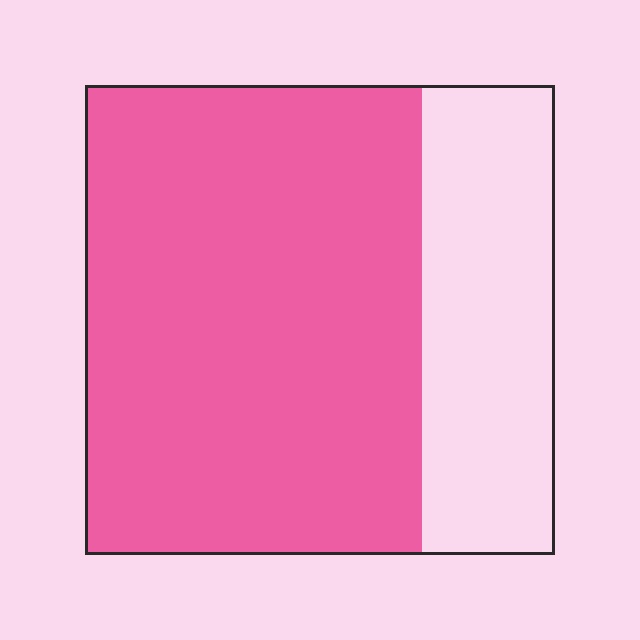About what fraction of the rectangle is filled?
About three quarters (3/4).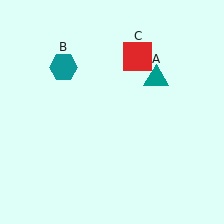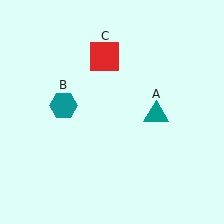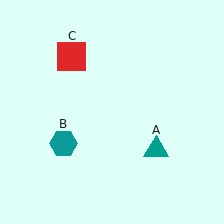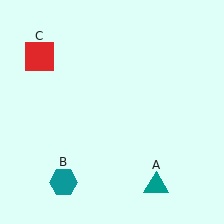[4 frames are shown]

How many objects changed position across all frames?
3 objects changed position: teal triangle (object A), teal hexagon (object B), red square (object C).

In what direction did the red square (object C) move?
The red square (object C) moved left.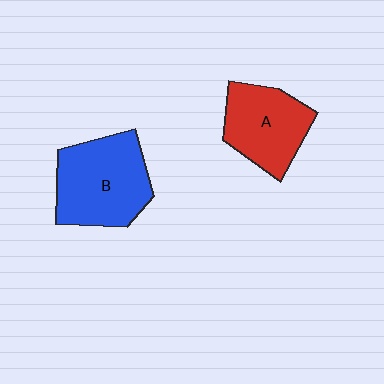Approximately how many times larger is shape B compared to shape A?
Approximately 1.3 times.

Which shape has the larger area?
Shape B (blue).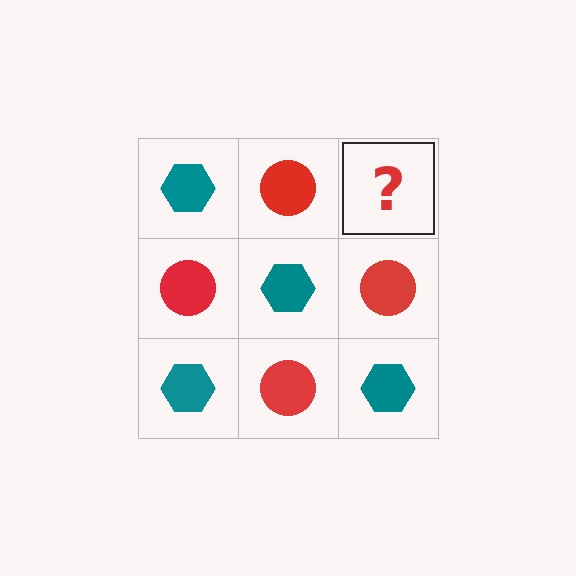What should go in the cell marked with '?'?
The missing cell should contain a teal hexagon.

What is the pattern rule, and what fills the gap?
The rule is that it alternates teal hexagon and red circle in a checkerboard pattern. The gap should be filled with a teal hexagon.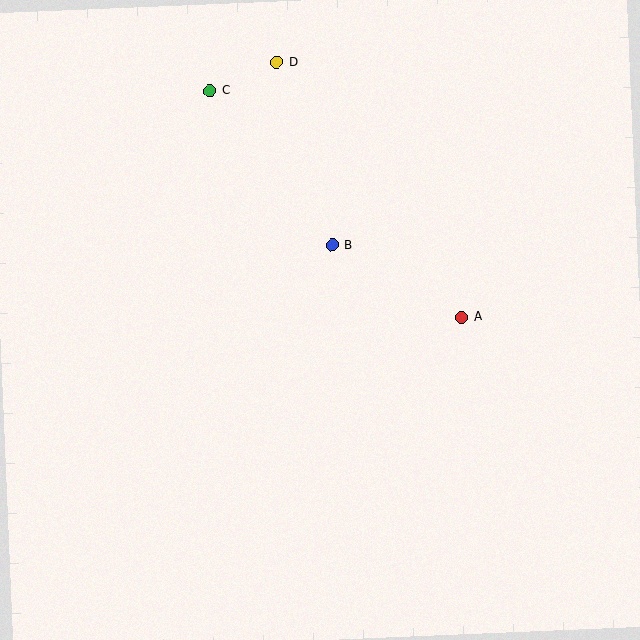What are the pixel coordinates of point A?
Point A is at (462, 317).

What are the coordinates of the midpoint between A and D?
The midpoint between A and D is at (369, 190).